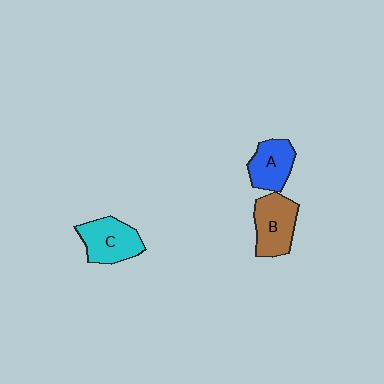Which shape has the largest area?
Shape B (brown).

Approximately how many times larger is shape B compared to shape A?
Approximately 1.2 times.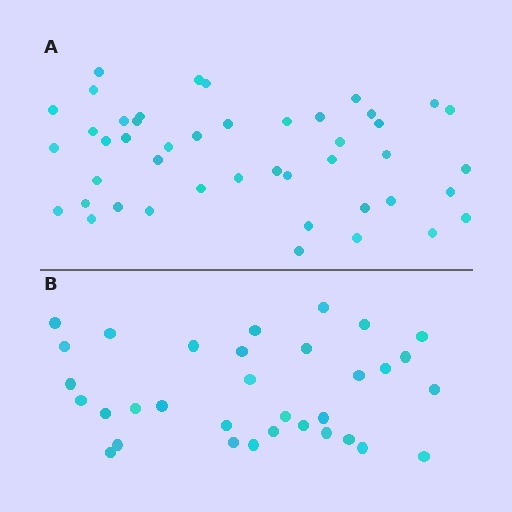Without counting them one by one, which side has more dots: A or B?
Region A (the top region) has more dots.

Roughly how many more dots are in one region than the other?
Region A has roughly 12 or so more dots than region B.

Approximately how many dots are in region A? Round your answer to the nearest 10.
About 40 dots. (The exact count is 45, which rounds to 40.)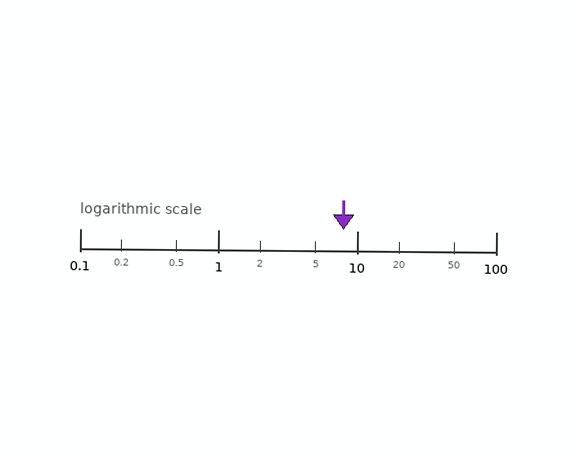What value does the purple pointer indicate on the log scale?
The pointer indicates approximately 7.9.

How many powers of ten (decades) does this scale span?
The scale spans 3 decades, from 0.1 to 100.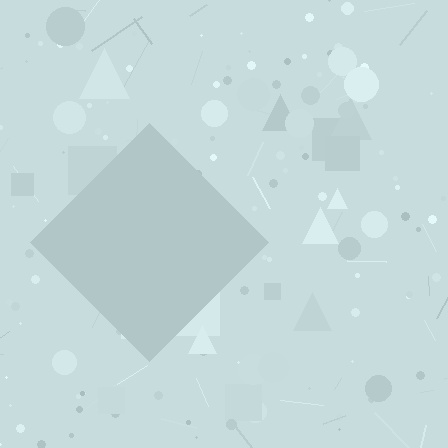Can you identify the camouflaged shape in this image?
The camouflaged shape is a diamond.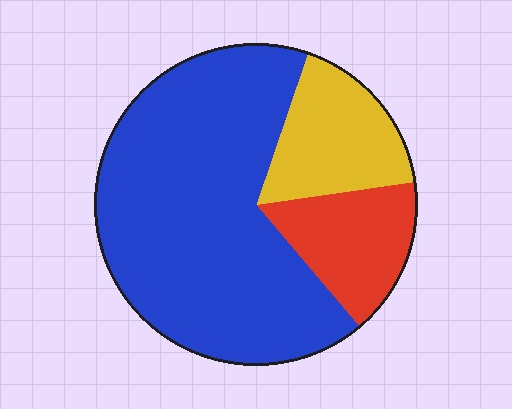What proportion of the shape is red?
Red takes up about one sixth (1/6) of the shape.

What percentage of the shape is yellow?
Yellow takes up between a sixth and a third of the shape.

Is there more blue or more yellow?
Blue.